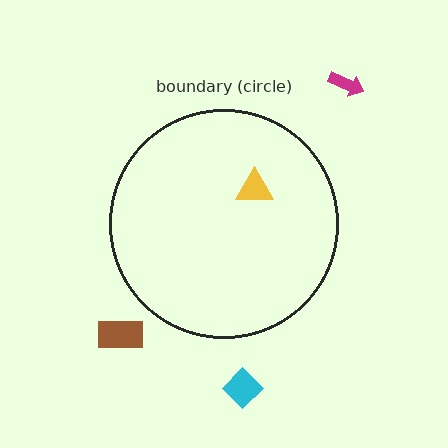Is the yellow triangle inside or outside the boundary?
Inside.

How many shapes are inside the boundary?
1 inside, 3 outside.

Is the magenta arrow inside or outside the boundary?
Outside.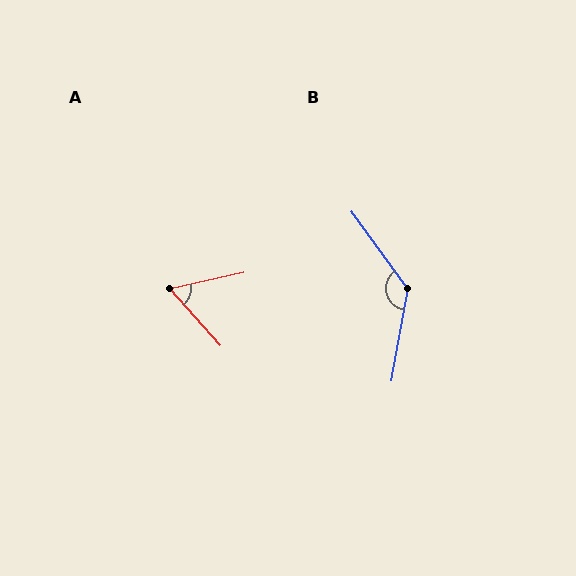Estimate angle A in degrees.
Approximately 60 degrees.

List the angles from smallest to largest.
A (60°), B (134°).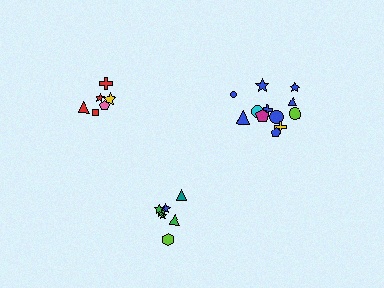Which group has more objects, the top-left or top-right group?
The top-right group.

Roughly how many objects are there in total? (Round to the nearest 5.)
Roughly 25 objects in total.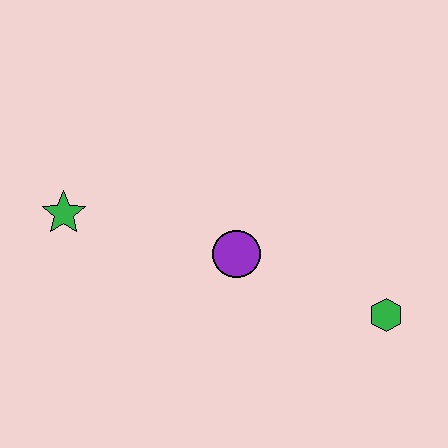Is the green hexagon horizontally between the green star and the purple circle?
No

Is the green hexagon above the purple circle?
No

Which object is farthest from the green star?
The green hexagon is farthest from the green star.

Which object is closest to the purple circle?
The green hexagon is closest to the purple circle.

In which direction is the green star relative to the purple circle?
The green star is to the left of the purple circle.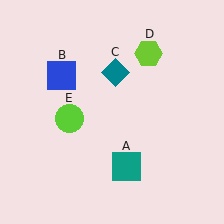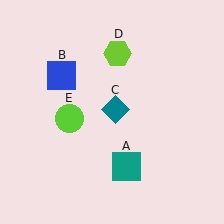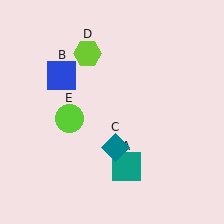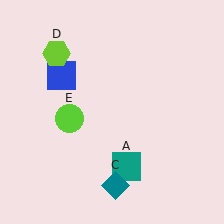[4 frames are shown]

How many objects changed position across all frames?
2 objects changed position: teal diamond (object C), lime hexagon (object D).